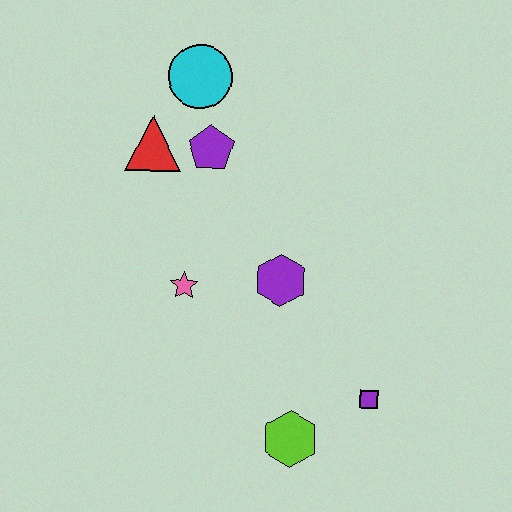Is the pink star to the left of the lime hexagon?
Yes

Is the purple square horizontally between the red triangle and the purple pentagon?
No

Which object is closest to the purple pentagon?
The red triangle is closest to the purple pentagon.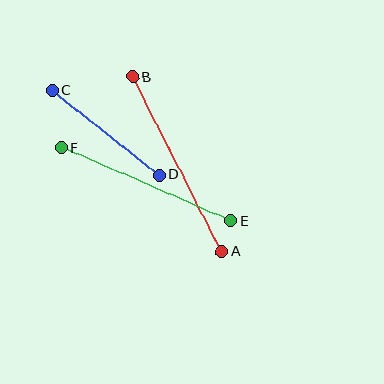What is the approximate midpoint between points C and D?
The midpoint is at approximately (106, 133) pixels.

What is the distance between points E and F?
The distance is approximately 184 pixels.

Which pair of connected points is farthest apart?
Points A and B are farthest apart.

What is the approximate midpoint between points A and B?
The midpoint is at approximately (177, 164) pixels.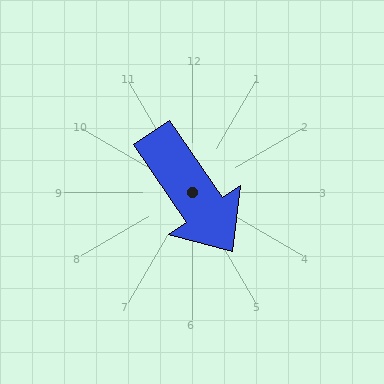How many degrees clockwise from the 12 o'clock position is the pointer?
Approximately 146 degrees.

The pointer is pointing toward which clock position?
Roughly 5 o'clock.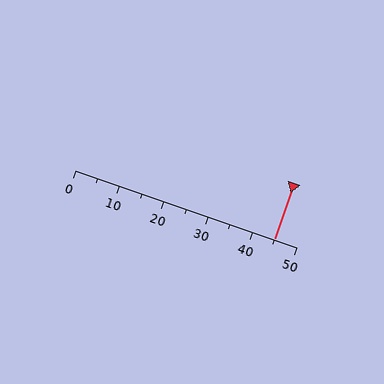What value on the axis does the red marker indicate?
The marker indicates approximately 45.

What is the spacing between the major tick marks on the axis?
The major ticks are spaced 10 apart.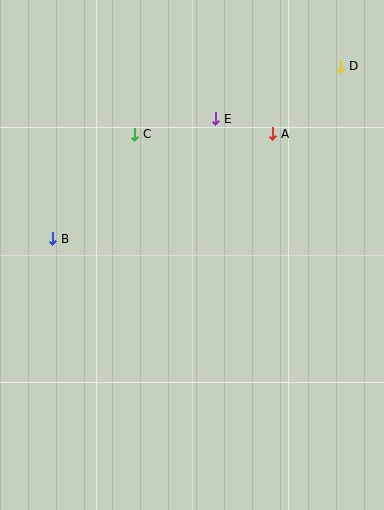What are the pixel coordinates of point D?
Point D is at (341, 66).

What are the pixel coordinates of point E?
Point E is at (216, 119).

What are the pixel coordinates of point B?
Point B is at (53, 239).